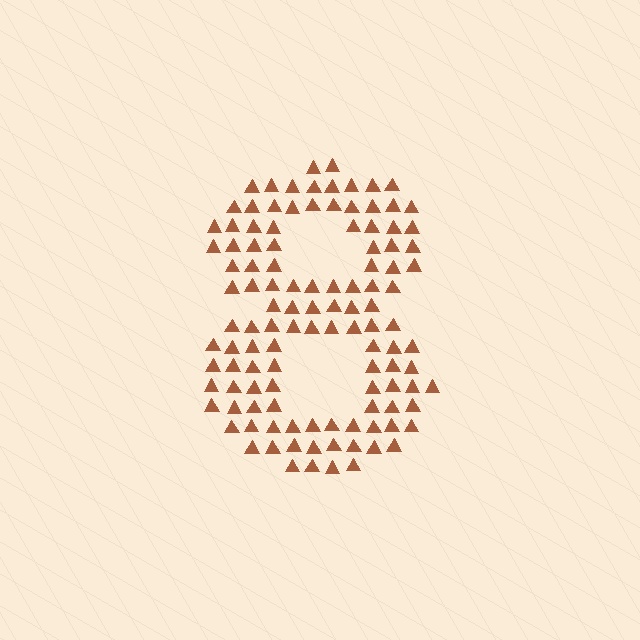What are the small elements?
The small elements are triangles.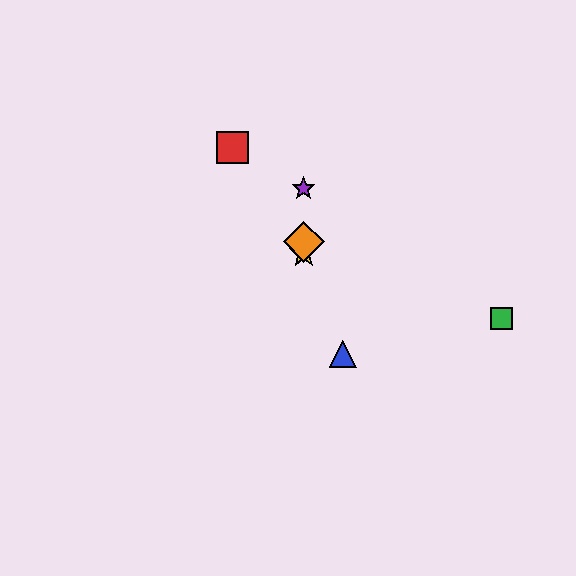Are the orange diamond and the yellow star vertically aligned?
Yes, both are at x≈304.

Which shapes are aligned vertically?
The yellow star, the purple star, the orange diamond are aligned vertically.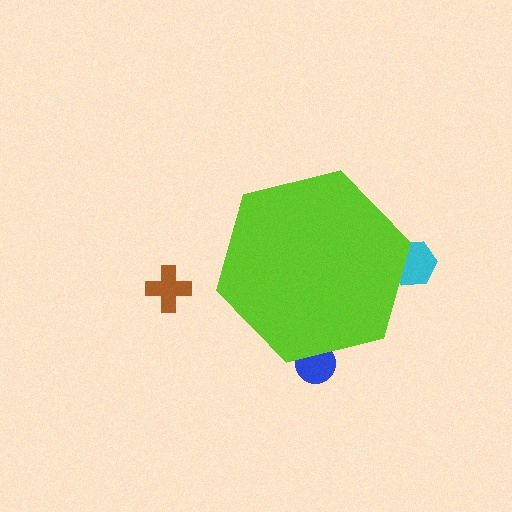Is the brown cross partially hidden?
No, the brown cross is fully visible.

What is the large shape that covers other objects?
A lime hexagon.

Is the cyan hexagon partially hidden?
Yes, the cyan hexagon is partially hidden behind the lime hexagon.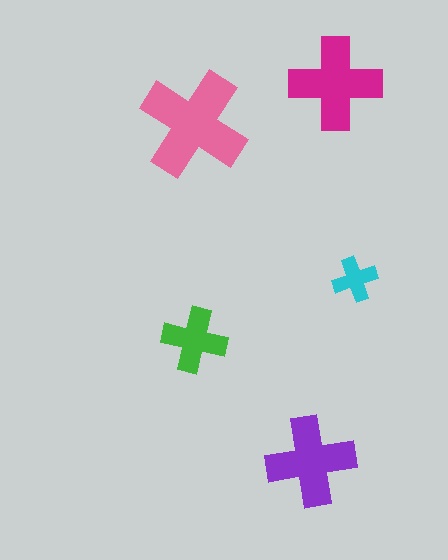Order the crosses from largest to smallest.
the pink one, the magenta one, the purple one, the green one, the cyan one.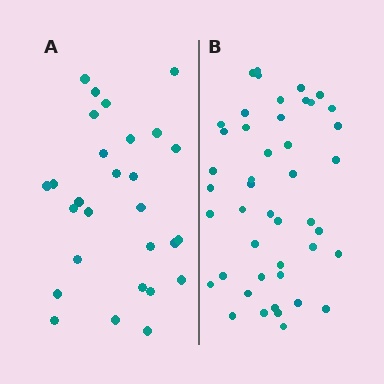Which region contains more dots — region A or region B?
Region B (the right region) has more dots.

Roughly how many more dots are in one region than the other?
Region B has approximately 15 more dots than region A.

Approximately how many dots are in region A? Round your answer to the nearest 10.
About 30 dots. (The exact count is 28, which rounds to 30.)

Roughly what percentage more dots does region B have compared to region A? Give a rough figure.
About 60% more.